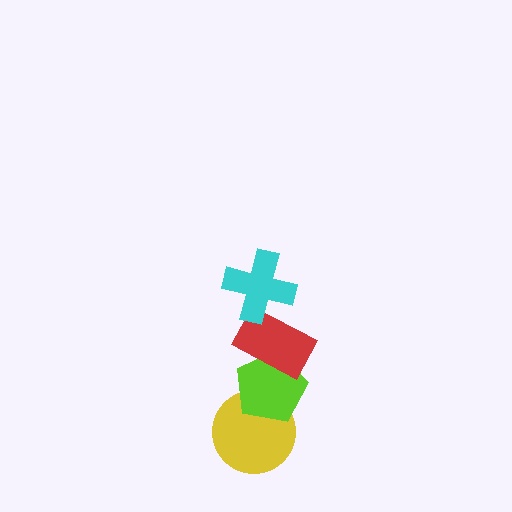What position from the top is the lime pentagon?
The lime pentagon is 3rd from the top.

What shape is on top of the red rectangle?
The cyan cross is on top of the red rectangle.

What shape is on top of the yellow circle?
The lime pentagon is on top of the yellow circle.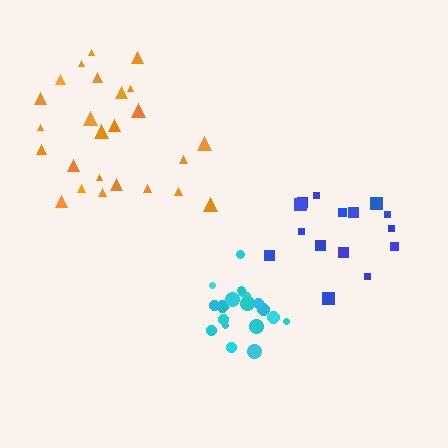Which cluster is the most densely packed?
Cyan.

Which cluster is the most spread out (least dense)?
Orange.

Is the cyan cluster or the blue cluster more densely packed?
Cyan.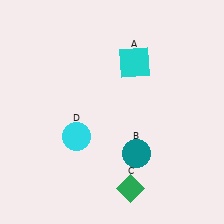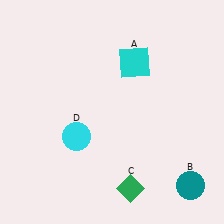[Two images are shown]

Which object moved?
The teal circle (B) moved right.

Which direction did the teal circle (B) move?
The teal circle (B) moved right.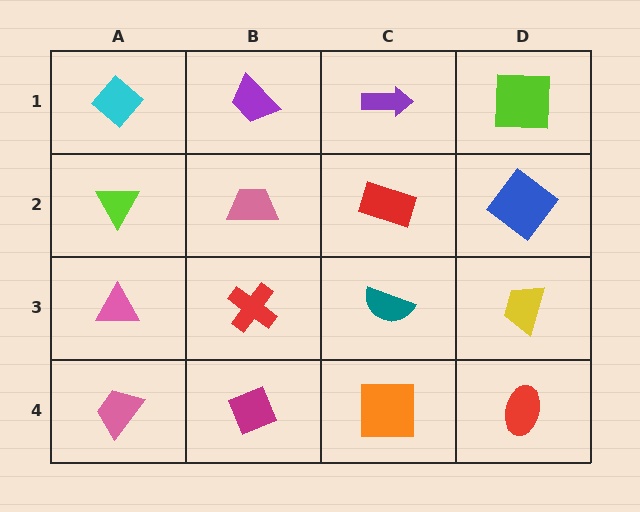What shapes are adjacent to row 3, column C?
A red rectangle (row 2, column C), an orange square (row 4, column C), a red cross (row 3, column B), a yellow trapezoid (row 3, column D).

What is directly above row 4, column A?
A pink triangle.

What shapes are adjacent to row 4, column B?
A red cross (row 3, column B), a pink trapezoid (row 4, column A), an orange square (row 4, column C).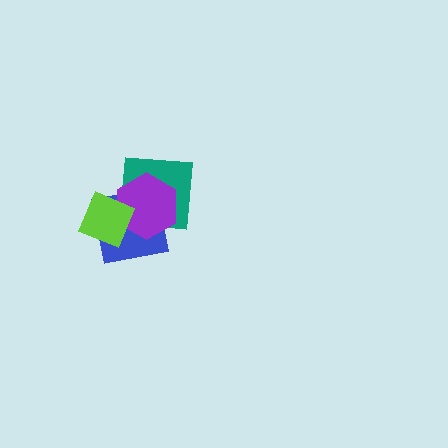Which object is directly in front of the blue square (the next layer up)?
The purple hexagon is directly in front of the blue square.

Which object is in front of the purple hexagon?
The lime diamond is in front of the purple hexagon.